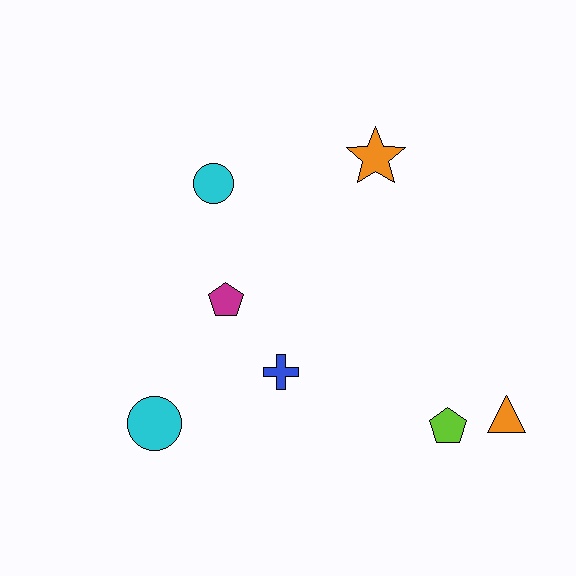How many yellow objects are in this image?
There are no yellow objects.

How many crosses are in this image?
There is 1 cross.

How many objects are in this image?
There are 7 objects.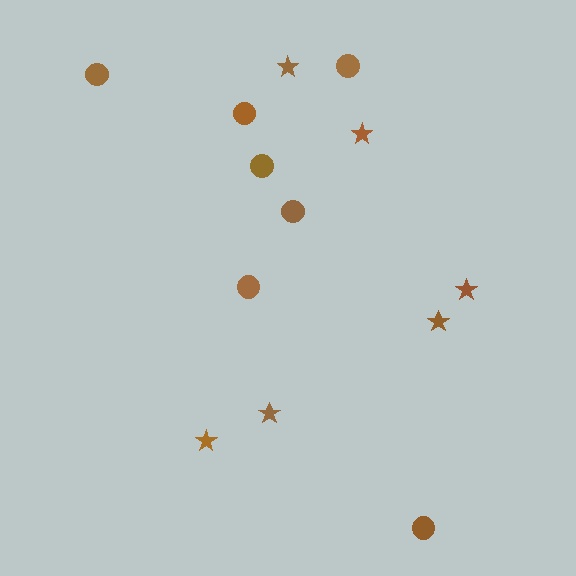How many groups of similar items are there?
There are 2 groups: one group of stars (6) and one group of circles (7).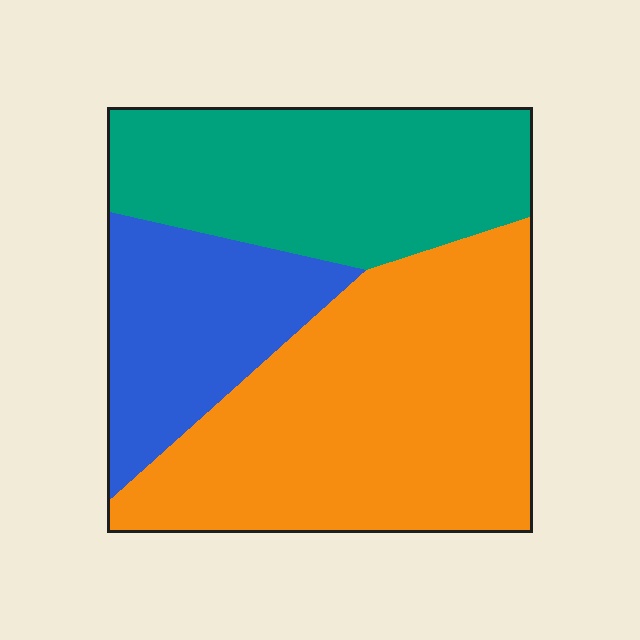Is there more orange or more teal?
Orange.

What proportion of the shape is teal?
Teal takes up between a quarter and a half of the shape.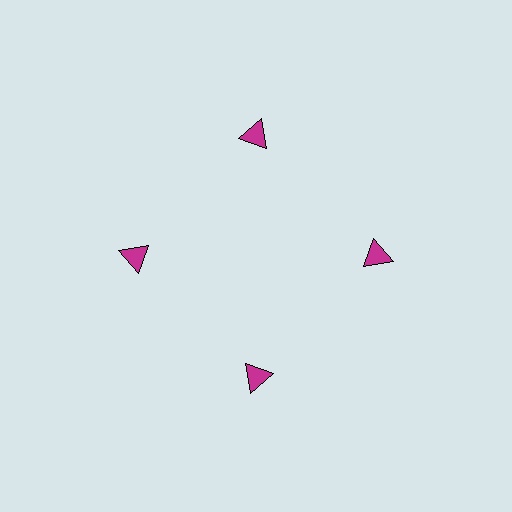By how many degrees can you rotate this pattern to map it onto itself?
The pattern maps onto itself every 90 degrees of rotation.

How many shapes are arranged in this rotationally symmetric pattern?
There are 4 shapes, arranged in 4 groups of 1.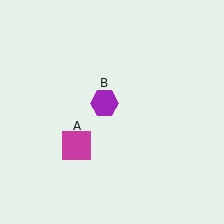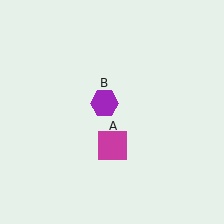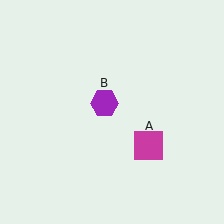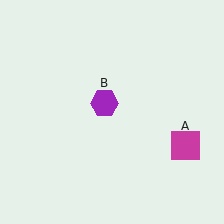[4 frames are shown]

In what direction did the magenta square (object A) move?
The magenta square (object A) moved right.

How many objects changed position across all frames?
1 object changed position: magenta square (object A).